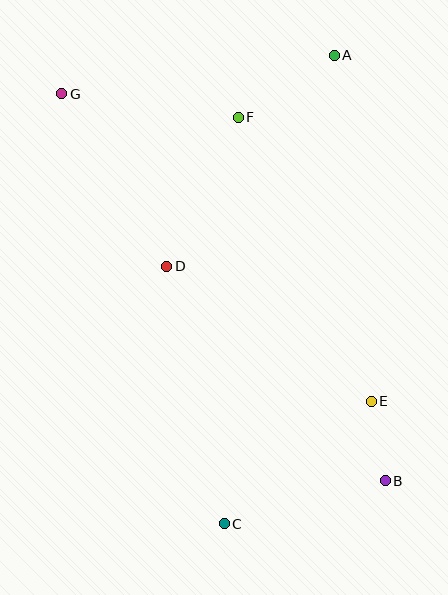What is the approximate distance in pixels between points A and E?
The distance between A and E is approximately 348 pixels.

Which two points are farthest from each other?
Points B and G are farthest from each other.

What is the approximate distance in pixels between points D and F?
The distance between D and F is approximately 165 pixels.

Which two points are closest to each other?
Points B and E are closest to each other.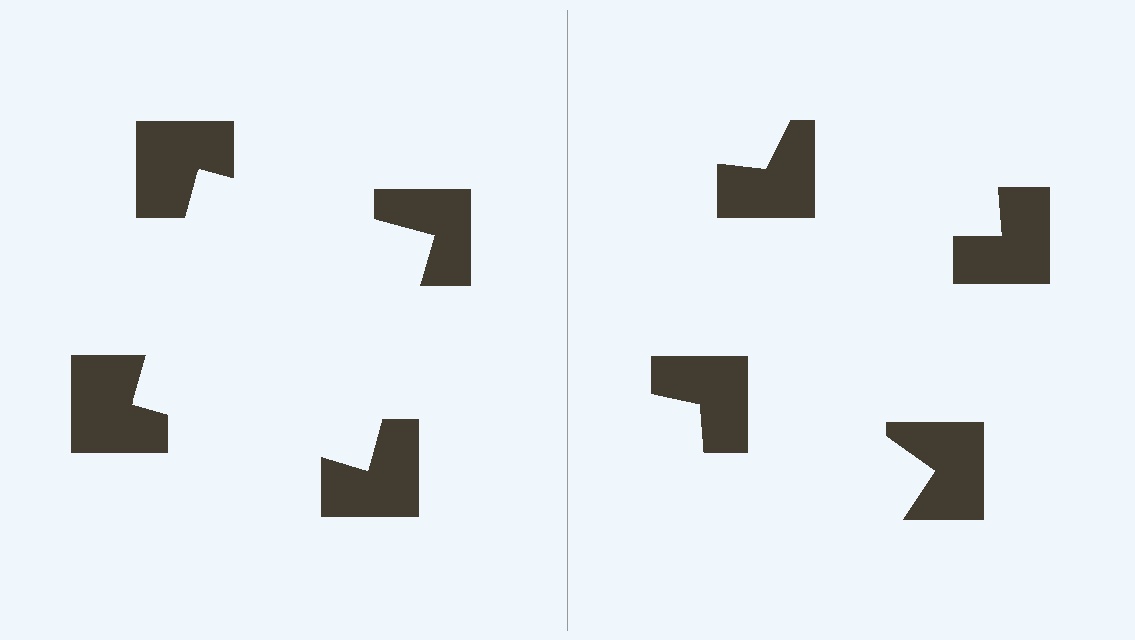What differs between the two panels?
The notched squares are positioned identically on both sides; only the wedge orientations differ. On the left they align to a square; on the right they are misaligned.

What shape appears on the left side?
An illusory square.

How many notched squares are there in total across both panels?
8 — 4 on each side.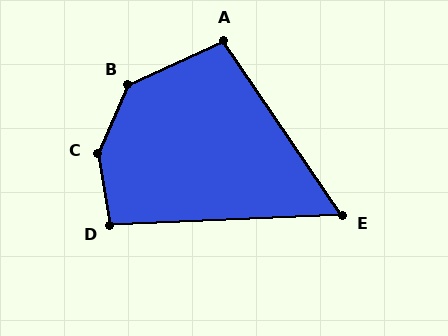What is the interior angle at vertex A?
Approximately 100 degrees (obtuse).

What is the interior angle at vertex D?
Approximately 98 degrees (obtuse).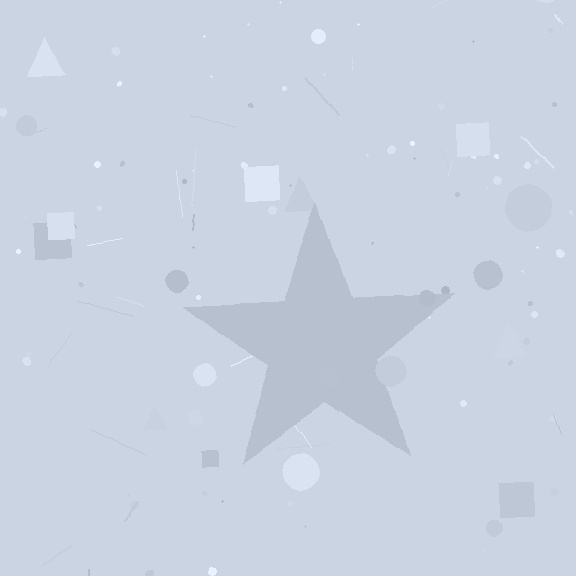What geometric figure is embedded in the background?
A star is embedded in the background.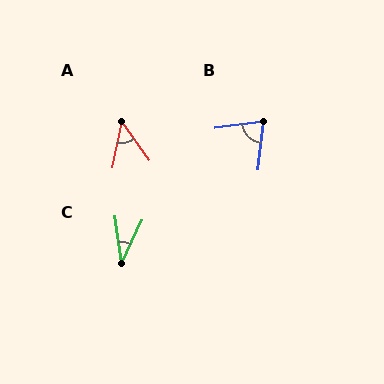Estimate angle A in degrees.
Approximately 48 degrees.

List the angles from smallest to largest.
C (34°), A (48°), B (76°).